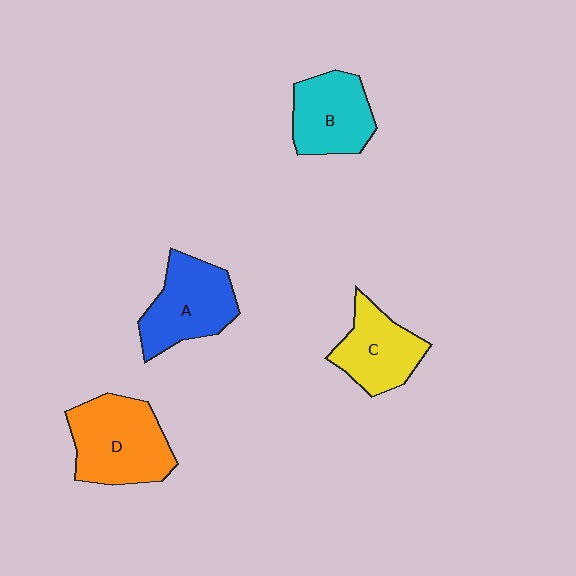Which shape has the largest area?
Shape D (orange).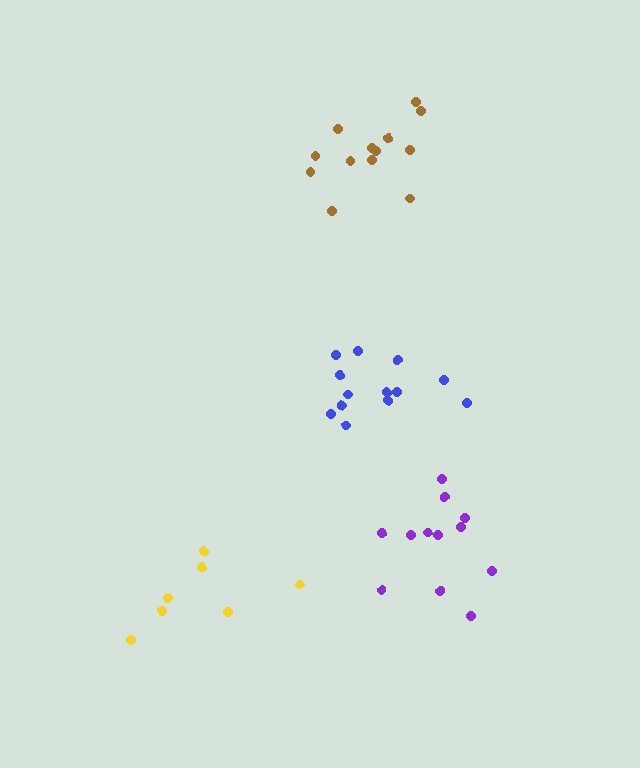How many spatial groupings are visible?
There are 4 spatial groupings.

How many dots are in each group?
Group 1: 13 dots, Group 2: 13 dots, Group 3: 12 dots, Group 4: 7 dots (45 total).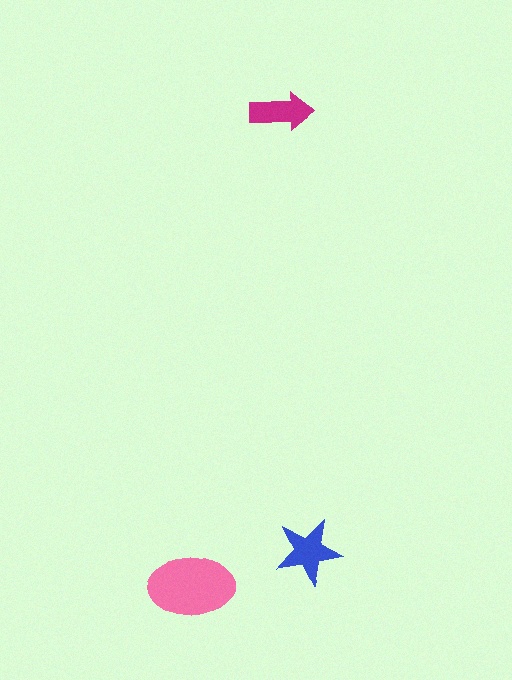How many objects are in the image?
There are 3 objects in the image.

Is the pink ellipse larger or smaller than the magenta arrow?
Larger.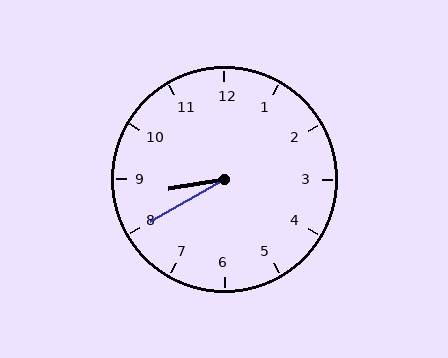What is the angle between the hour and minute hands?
Approximately 20 degrees.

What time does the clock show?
8:40.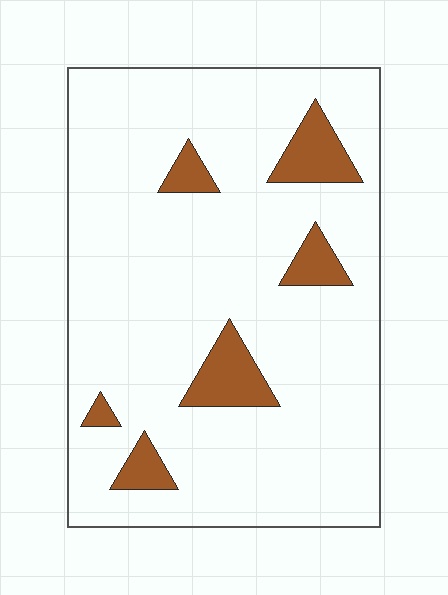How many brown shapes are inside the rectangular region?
6.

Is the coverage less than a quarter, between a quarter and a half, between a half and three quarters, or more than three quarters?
Less than a quarter.